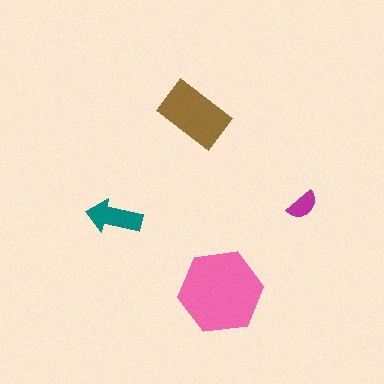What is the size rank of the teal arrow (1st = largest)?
3rd.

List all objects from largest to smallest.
The pink hexagon, the brown rectangle, the teal arrow, the magenta semicircle.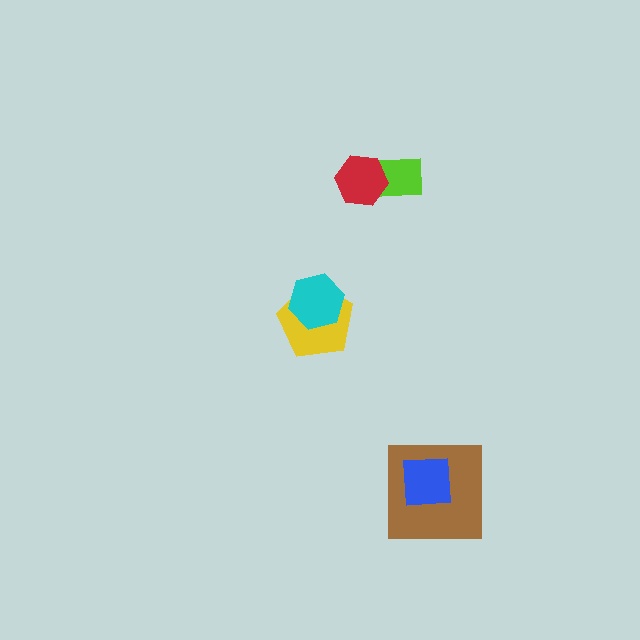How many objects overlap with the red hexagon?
1 object overlaps with the red hexagon.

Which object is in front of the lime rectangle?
The red hexagon is in front of the lime rectangle.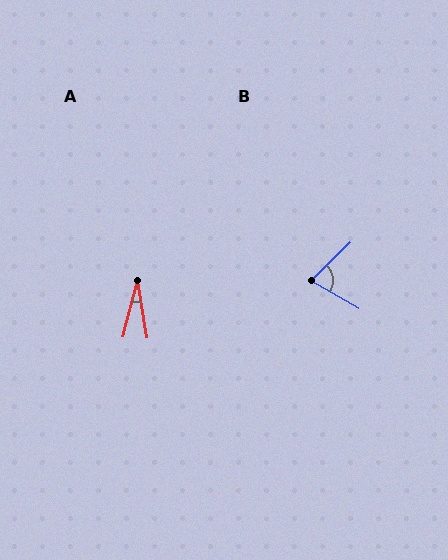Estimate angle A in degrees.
Approximately 24 degrees.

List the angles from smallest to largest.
A (24°), B (74°).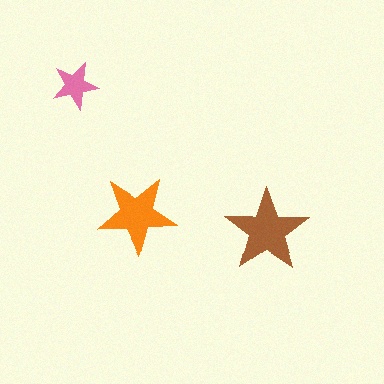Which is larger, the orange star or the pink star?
The orange one.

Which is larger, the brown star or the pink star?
The brown one.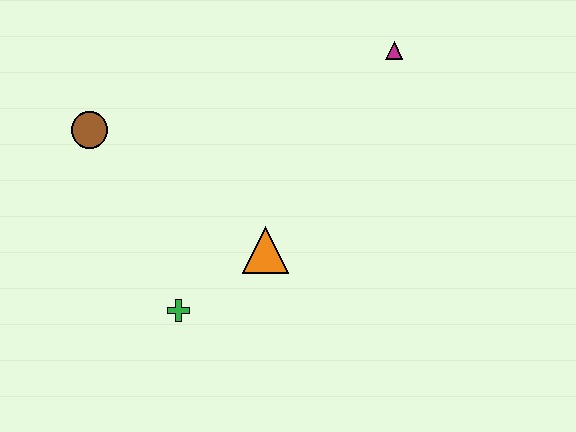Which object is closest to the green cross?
The orange triangle is closest to the green cross.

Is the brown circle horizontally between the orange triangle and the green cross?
No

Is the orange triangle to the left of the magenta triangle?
Yes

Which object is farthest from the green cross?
The magenta triangle is farthest from the green cross.